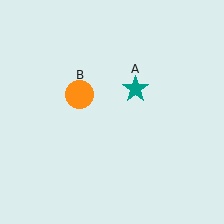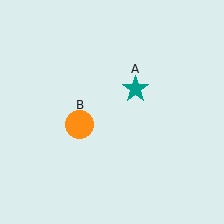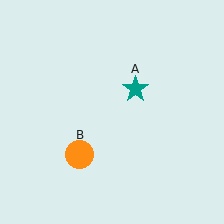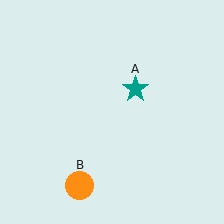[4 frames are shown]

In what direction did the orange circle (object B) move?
The orange circle (object B) moved down.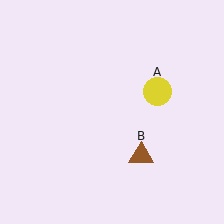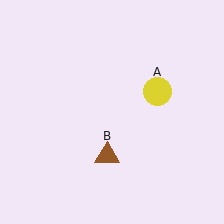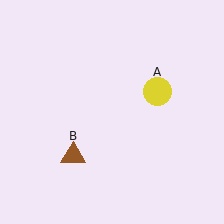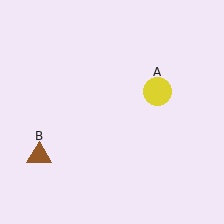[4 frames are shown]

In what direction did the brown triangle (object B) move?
The brown triangle (object B) moved left.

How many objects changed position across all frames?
1 object changed position: brown triangle (object B).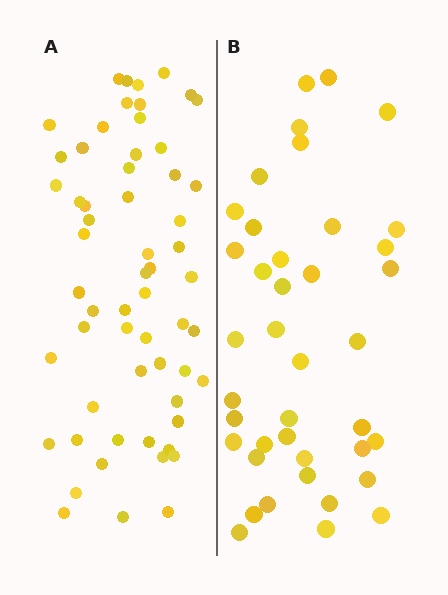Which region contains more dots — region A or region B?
Region A (the left region) has more dots.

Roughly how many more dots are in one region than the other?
Region A has approximately 20 more dots than region B.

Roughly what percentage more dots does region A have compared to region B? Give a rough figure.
About 50% more.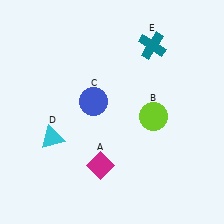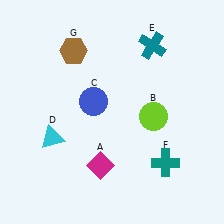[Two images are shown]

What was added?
A teal cross (F), a brown hexagon (G) were added in Image 2.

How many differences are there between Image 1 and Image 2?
There are 2 differences between the two images.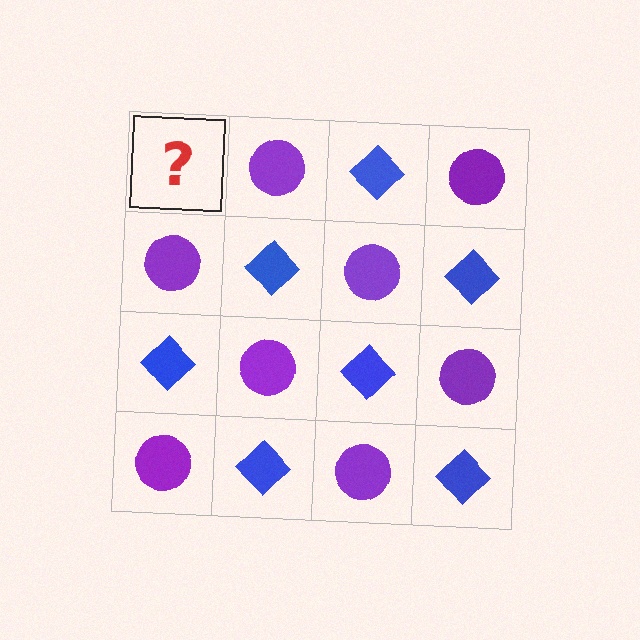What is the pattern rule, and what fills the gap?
The rule is that it alternates blue diamond and purple circle in a checkerboard pattern. The gap should be filled with a blue diamond.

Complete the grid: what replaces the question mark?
The question mark should be replaced with a blue diamond.